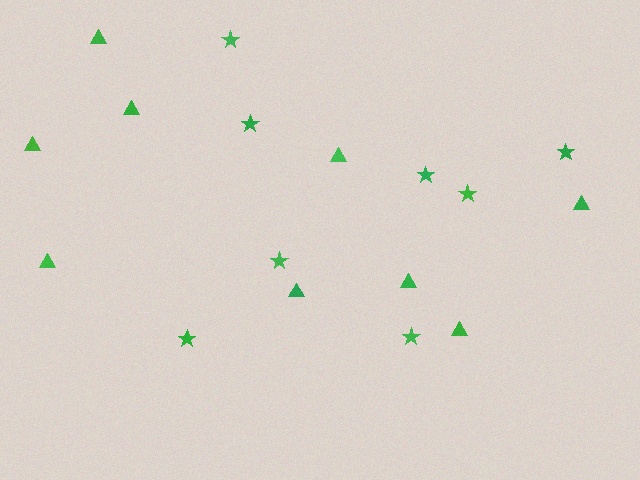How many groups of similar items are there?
There are 2 groups: one group of triangles (9) and one group of stars (8).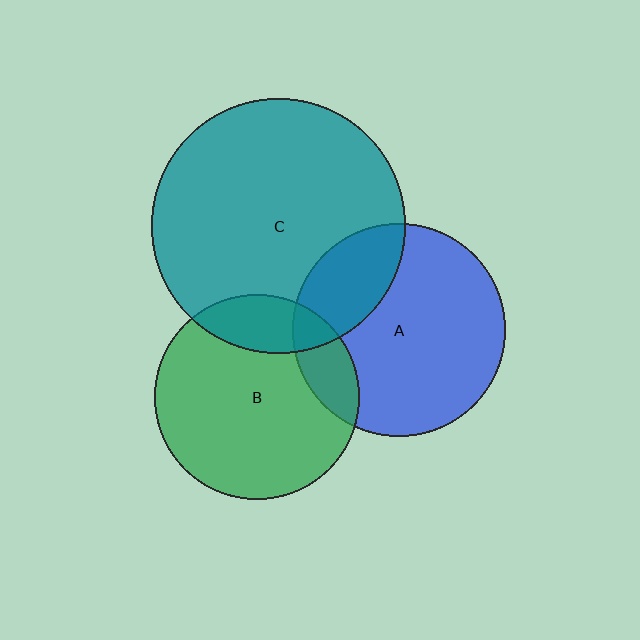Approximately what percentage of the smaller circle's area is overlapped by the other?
Approximately 15%.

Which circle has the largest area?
Circle C (teal).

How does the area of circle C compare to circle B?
Approximately 1.5 times.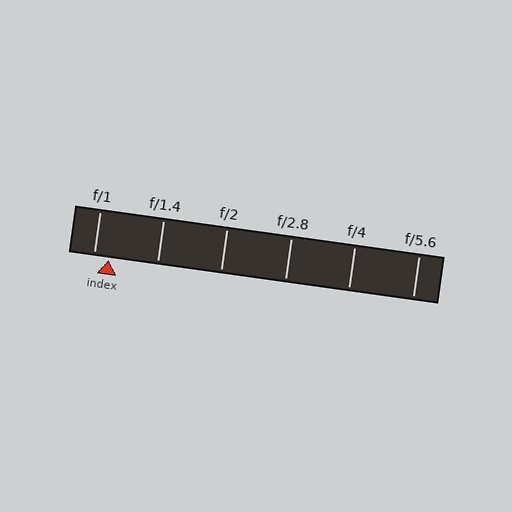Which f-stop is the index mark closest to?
The index mark is closest to f/1.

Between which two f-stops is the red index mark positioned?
The index mark is between f/1 and f/1.4.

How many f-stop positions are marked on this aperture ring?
There are 6 f-stop positions marked.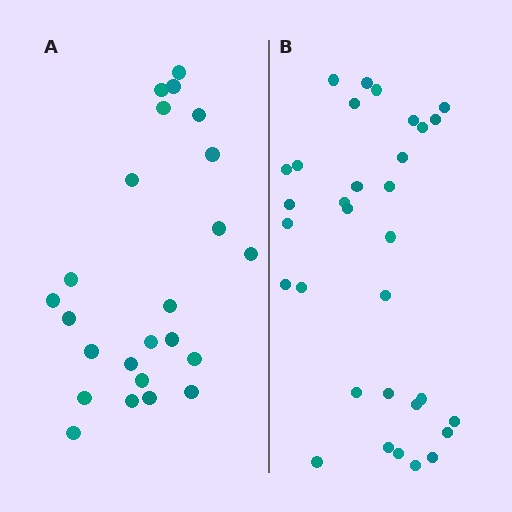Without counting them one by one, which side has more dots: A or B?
Region B (the right region) has more dots.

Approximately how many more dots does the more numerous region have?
Region B has roughly 8 or so more dots than region A.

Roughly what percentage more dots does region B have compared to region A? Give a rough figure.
About 35% more.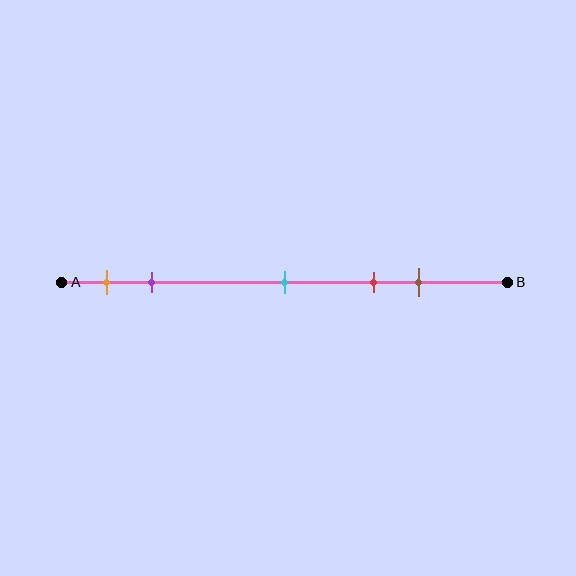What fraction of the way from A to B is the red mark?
The red mark is approximately 70% (0.7) of the way from A to B.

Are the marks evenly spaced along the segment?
No, the marks are not evenly spaced.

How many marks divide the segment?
There are 5 marks dividing the segment.